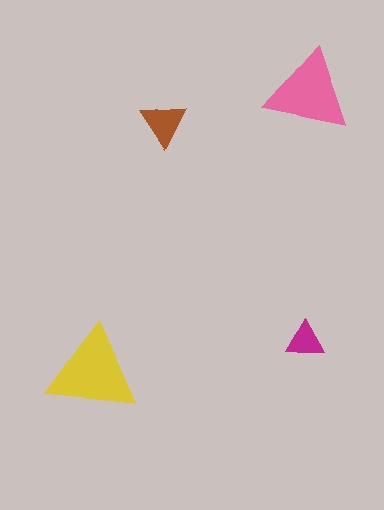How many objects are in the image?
There are 4 objects in the image.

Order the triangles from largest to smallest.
the yellow one, the pink one, the brown one, the magenta one.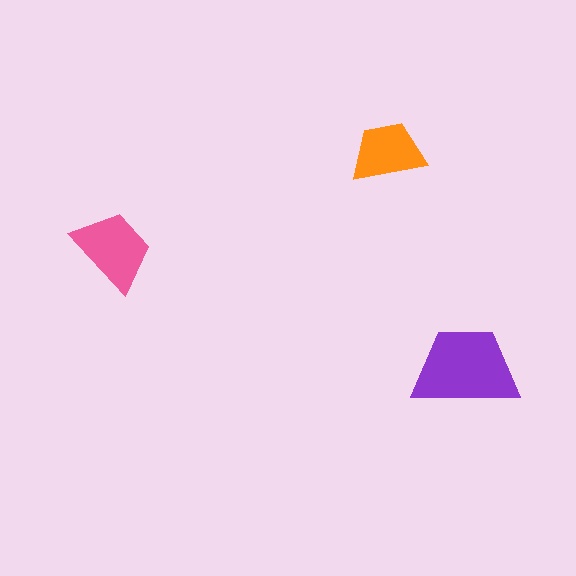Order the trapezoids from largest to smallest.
the purple one, the pink one, the orange one.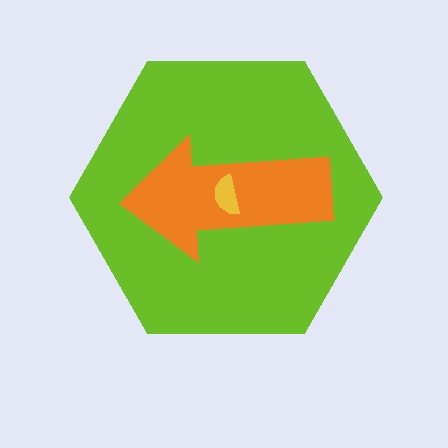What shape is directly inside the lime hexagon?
The orange arrow.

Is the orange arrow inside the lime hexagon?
Yes.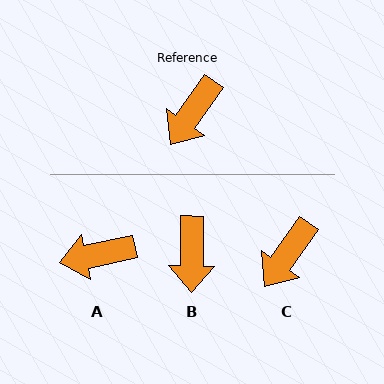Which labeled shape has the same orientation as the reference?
C.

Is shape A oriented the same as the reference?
No, it is off by about 43 degrees.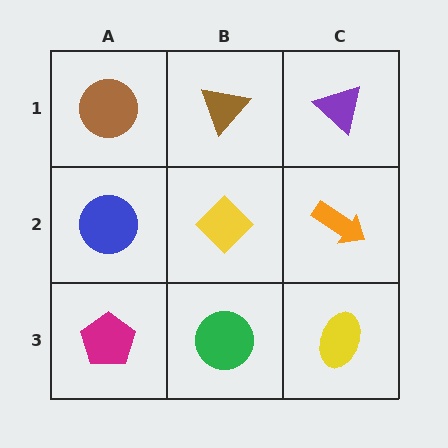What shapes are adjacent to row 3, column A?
A blue circle (row 2, column A), a green circle (row 3, column B).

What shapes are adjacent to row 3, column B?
A yellow diamond (row 2, column B), a magenta pentagon (row 3, column A), a yellow ellipse (row 3, column C).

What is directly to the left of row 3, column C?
A green circle.